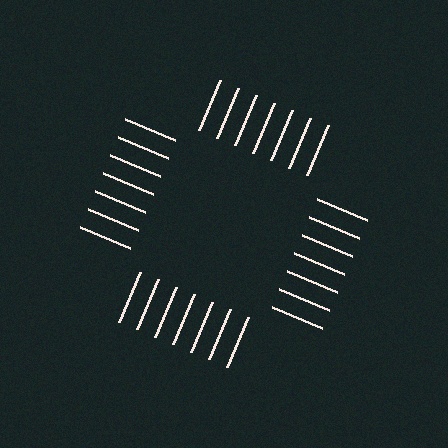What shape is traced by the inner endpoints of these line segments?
An illusory square — the line segments terminate on its edges but no continuous stroke is drawn.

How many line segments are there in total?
28 — 7 along each of the 4 edges.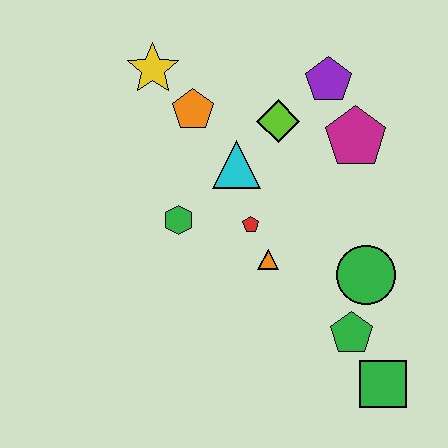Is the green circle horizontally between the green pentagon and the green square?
Yes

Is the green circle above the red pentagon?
No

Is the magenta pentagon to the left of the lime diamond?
No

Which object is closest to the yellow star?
The orange pentagon is closest to the yellow star.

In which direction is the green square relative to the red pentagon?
The green square is below the red pentagon.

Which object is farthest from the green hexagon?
The green square is farthest from the green hexagon.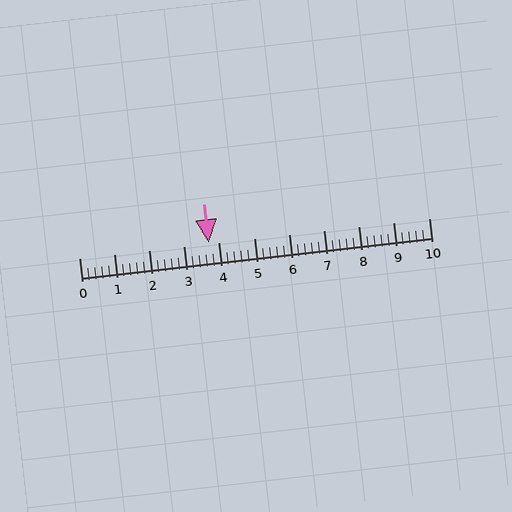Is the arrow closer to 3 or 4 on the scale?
The arrow is closer to 4.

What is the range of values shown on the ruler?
The ruler shows values from 0 to 10.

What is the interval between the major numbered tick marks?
The major tick marks are spaced 1 units apart.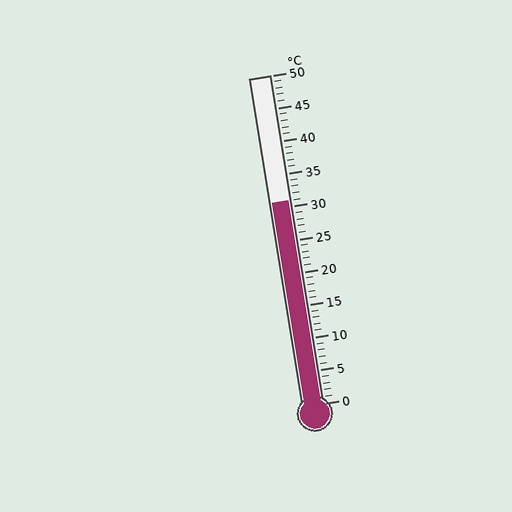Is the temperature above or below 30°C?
The temperature is above 30°C.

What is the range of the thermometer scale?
The thermometer scale ranges from 0°C to 50°C.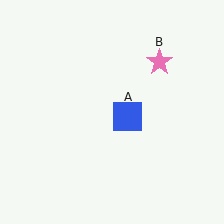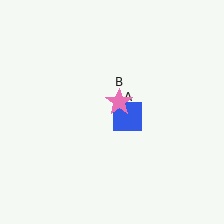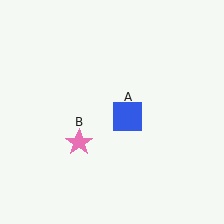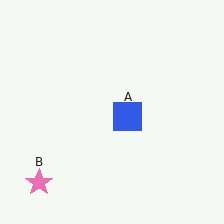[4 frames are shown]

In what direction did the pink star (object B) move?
The pink star (object B) moved down and to the left.